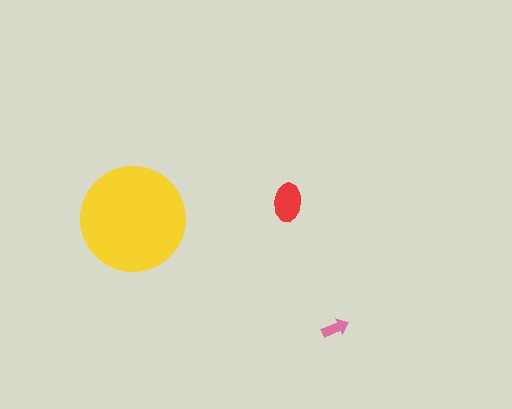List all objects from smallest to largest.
The pink arrow, the red ellipse, the yellow circle.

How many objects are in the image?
There are 3 objects in the image.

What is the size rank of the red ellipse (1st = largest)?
2nd.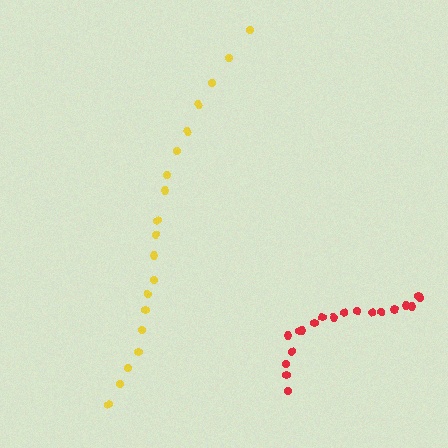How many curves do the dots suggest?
There are 2 distinct paths.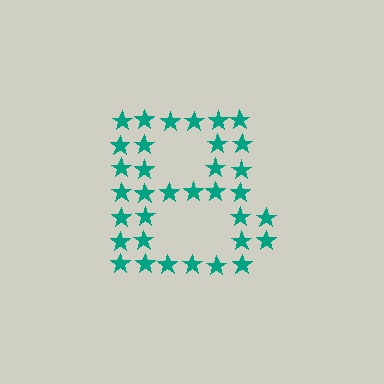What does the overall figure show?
The overall figure shows the letter B.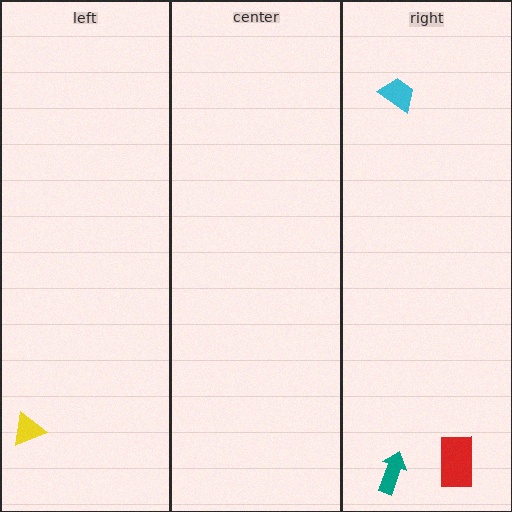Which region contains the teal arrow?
The right region.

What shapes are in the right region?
The red rectangle, the teal arrow, the cyan trapezoid.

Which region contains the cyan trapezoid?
The right region.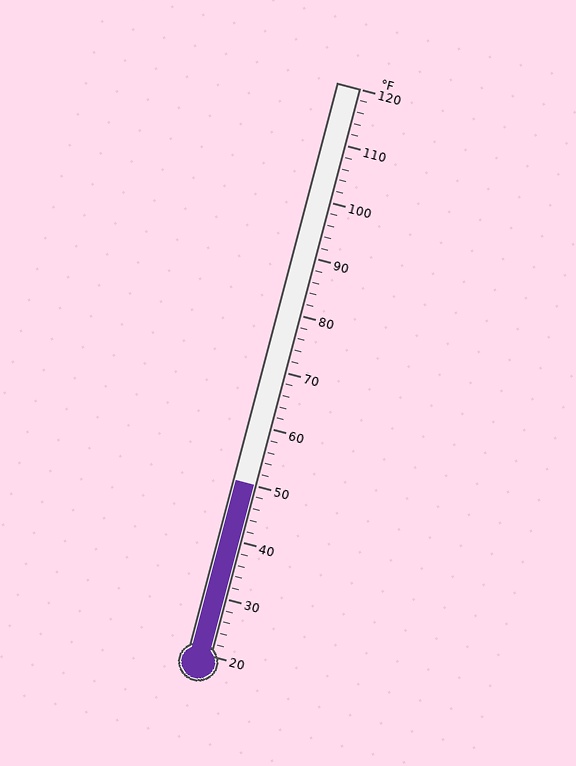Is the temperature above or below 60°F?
The temperature is below 60°F.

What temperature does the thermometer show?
The thermometer shows approximately 50°F.